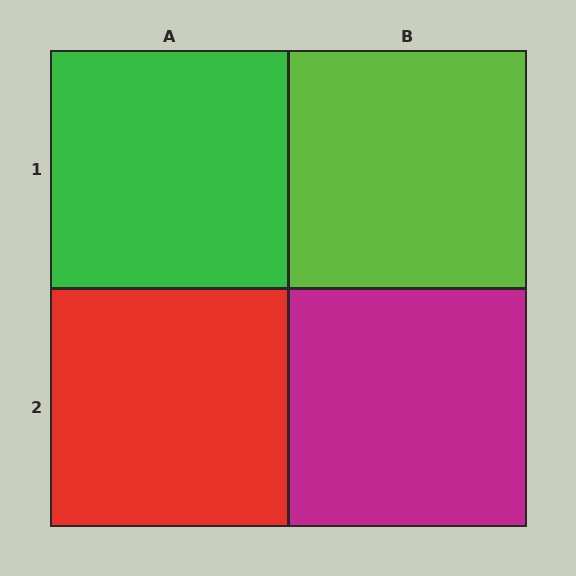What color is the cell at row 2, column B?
Magenta.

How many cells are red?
1 cell is red.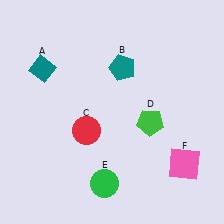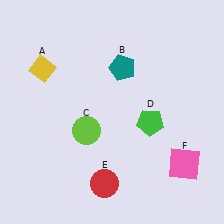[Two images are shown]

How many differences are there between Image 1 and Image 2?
There are 3 differences between the two images.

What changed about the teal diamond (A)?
In Image 1, A is teal. In Image 2, it changed to yellow.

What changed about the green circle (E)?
In Image 1, E is green. In Image 2, it changed to red.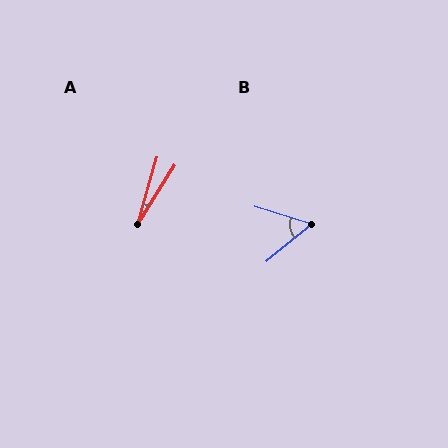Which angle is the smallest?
A, at approximately 16 degrees.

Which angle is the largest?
B, at approximately 56 degrees.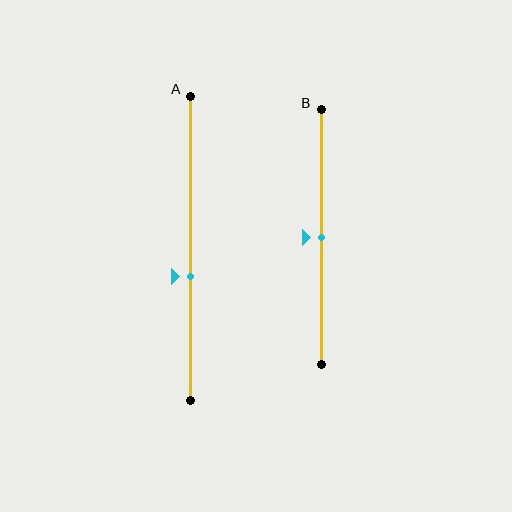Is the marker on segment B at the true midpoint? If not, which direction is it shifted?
Yes, the marker on segment B is at the true midpoint.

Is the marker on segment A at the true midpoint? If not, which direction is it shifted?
No, the marker on segment A is shifted downward by about 9% of the segment length.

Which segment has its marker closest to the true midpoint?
Segment B has its marker closest to the true midpoint.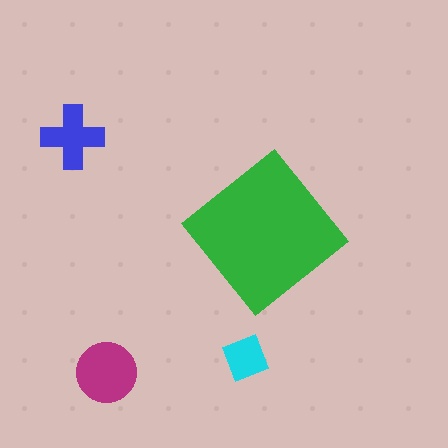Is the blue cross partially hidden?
No, the blue cross is fully visible.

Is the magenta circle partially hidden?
No, the magenta circle is fully visible.